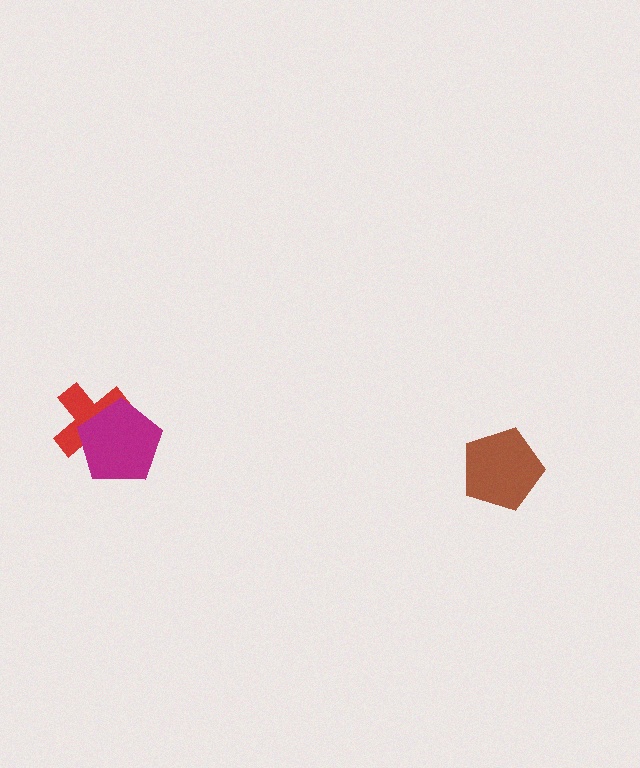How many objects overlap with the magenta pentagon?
1 object overlaps with the magenta pentagon.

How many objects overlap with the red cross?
1 object overlaps with the red cross.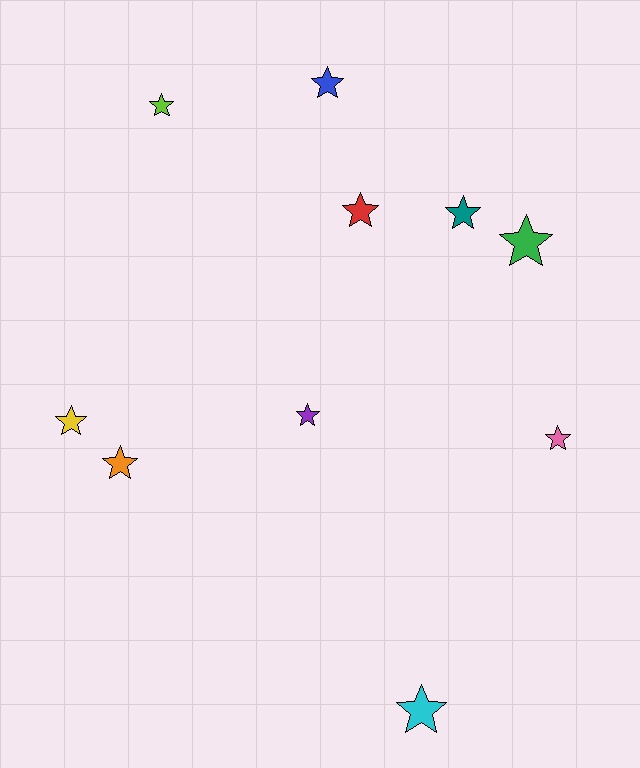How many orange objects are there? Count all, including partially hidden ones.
There is 1 orange object.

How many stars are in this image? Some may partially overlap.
There are 10 stars.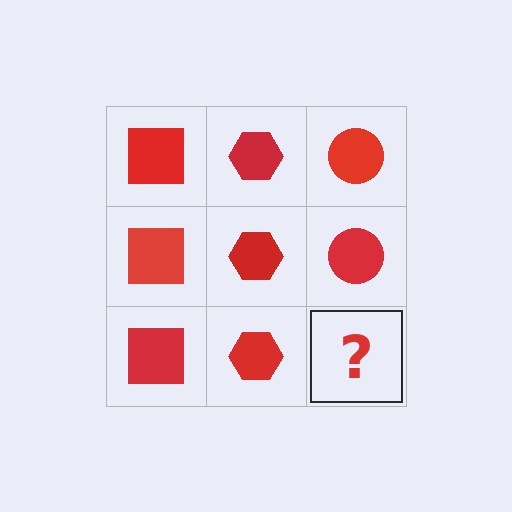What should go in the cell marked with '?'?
The missing cell should contain a red circle.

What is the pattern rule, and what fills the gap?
The rule is that each column has a consistent shape. The gap should be filled with a red circle.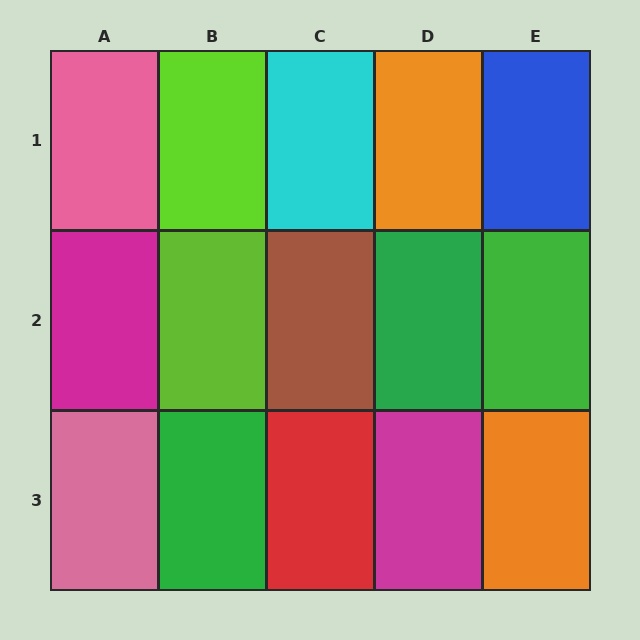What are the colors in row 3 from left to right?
Pink, green, red, magenta, orange.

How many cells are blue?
1 cell is blue.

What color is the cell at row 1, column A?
Pink.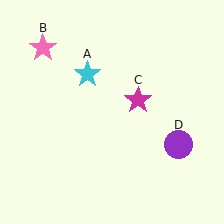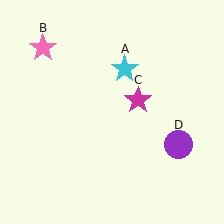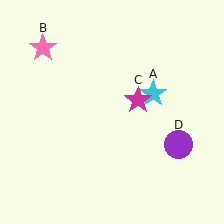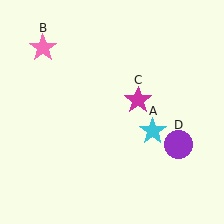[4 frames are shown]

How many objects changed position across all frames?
1 object changed position: cyan star (object A).